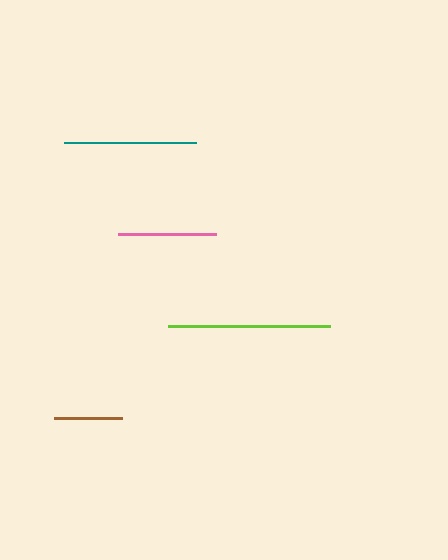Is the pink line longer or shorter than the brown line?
The pink line is longer than the brown line.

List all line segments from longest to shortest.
From longest to shortest: lime, teal, pink, brown.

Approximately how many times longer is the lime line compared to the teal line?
The lime line is approximately 1.2 times the length of the teal line.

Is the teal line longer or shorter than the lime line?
The lime line is longer than the teal line.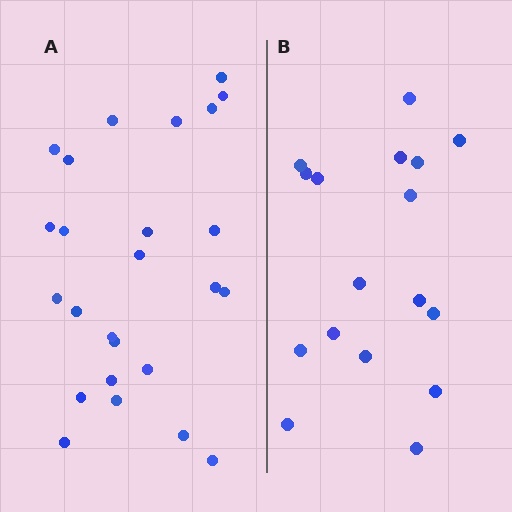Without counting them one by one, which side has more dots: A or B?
Region A (the left region) has more dots.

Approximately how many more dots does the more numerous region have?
Region A has roughly 8 or so more dots than region B.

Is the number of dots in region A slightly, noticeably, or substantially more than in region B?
Region A has substantially more. The ratio is roughly 1.5 to 1.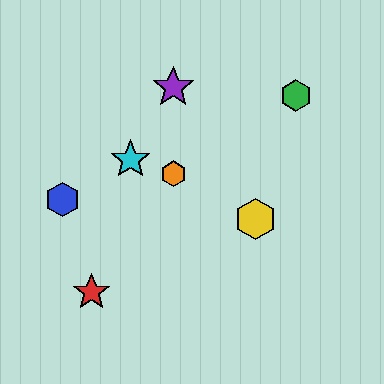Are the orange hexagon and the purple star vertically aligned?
Yes, both are at x≈173.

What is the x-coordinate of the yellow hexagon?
The yellow hexagon is at x≈256.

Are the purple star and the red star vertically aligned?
No, the purple star is at x≈173 and the red star is at x≈92.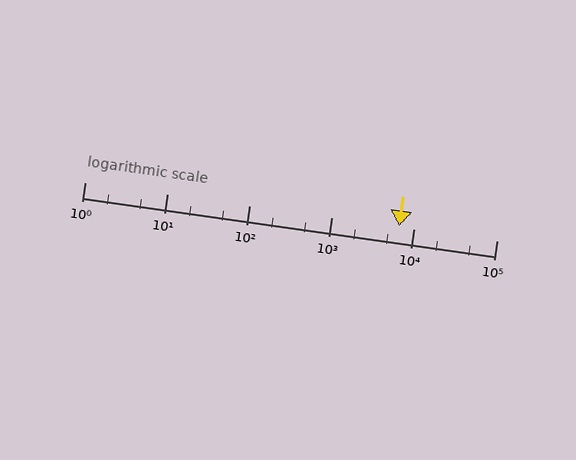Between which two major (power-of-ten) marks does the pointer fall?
The pointer is between 1000 and 10000.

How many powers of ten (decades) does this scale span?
The scale spans 5 decades, from 1 to 100000.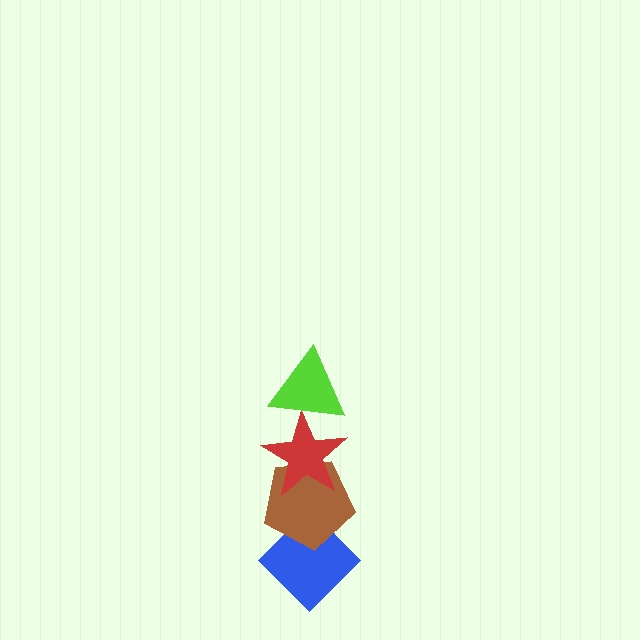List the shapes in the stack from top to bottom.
From top to bottom: the lime triangle, the red star, the brown pentagon, the blue diamond.